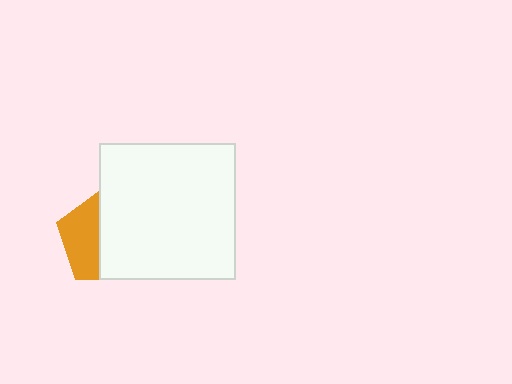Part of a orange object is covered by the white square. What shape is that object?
It is a pentagon.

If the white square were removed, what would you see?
You would see the complete orange pentagon.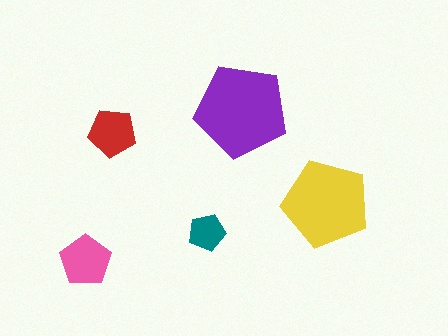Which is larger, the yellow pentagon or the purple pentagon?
The purple one.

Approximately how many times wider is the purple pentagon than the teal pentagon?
About 2.5 times wider.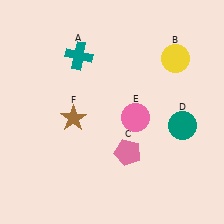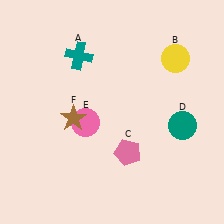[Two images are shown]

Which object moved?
The pink circle (E) moved left.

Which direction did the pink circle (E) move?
The pink circle (E) moved left.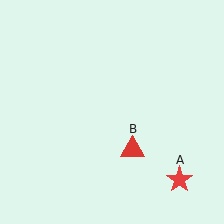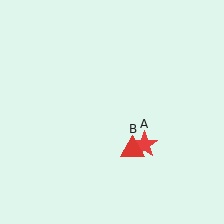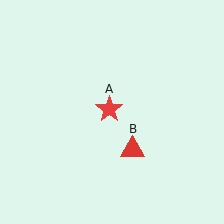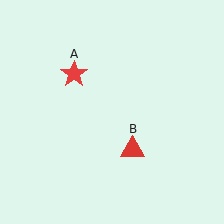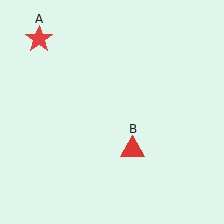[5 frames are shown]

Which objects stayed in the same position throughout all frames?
Red triangle (object B) remained stationary.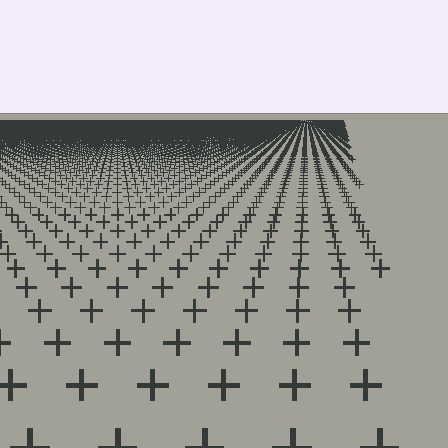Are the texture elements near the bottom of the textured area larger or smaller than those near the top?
Larger. Near the bottom, elements are closer to the viewer and appear at a bigger on-screen size.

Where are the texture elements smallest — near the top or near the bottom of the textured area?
Near the top.